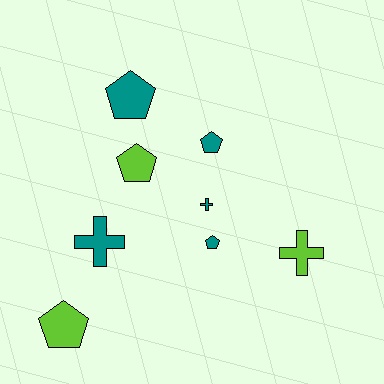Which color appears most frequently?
Teal, with 5 objects.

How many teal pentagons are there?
There are 3 teal pentagons.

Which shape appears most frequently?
Pentagon, with 5 objects.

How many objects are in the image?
There are 8 objects.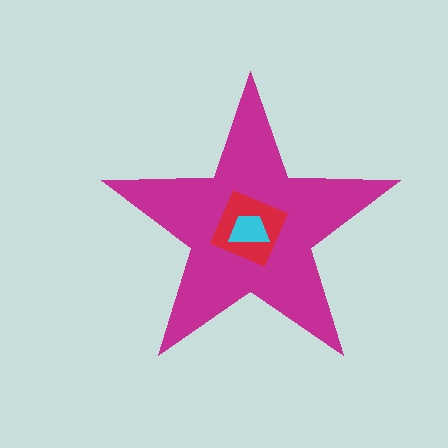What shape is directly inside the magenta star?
The red square.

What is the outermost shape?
The magenta star.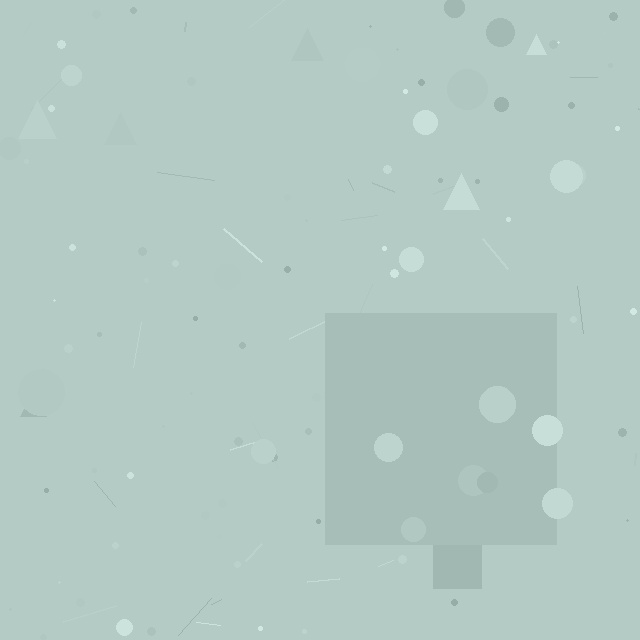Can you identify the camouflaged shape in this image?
The camouflaged shape is a square.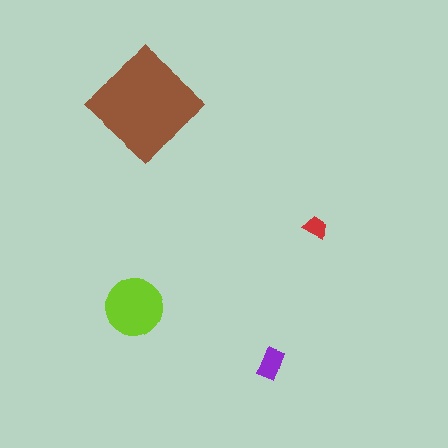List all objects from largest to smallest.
The brown diamond, the lime circle, the purple rectangle, the red trapezoid.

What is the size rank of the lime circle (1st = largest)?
2nd.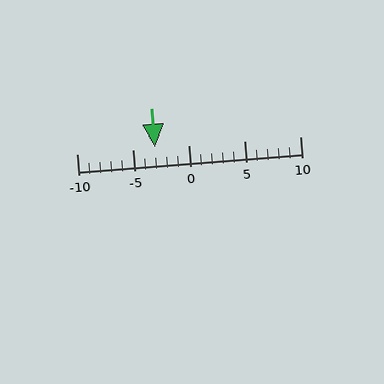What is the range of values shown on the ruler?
The ruler shows values from -10 to 10.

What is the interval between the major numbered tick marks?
The major tick marks are spaced 5 units apart.